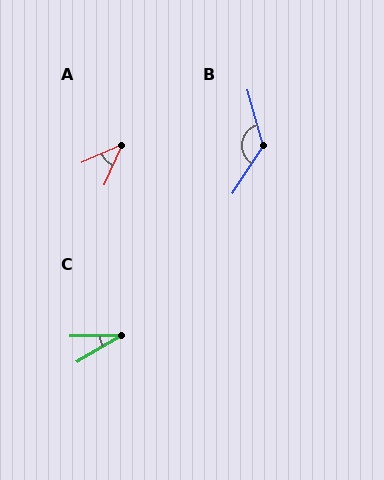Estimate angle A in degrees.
Approximately 43 degrees.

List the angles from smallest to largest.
C (30°), A (43°), B (131°).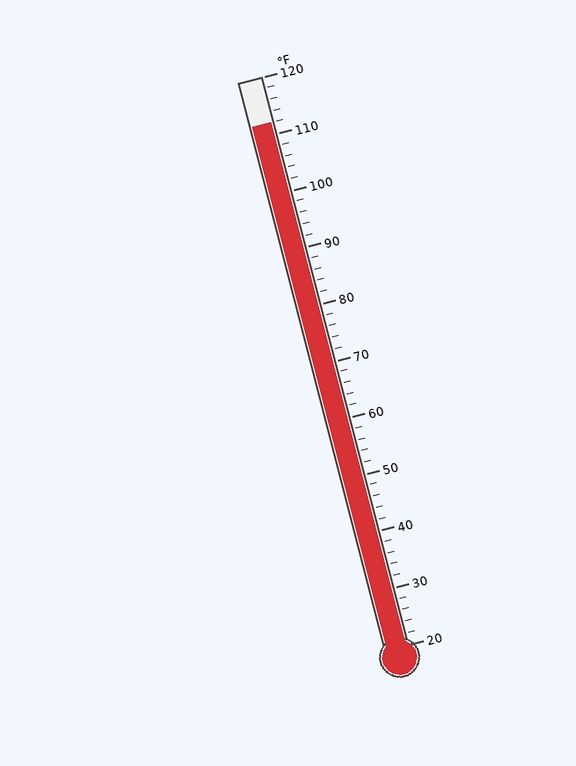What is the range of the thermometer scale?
The thermometer scale ranges from 20°F to 120°F.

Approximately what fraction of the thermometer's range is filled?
The thermometer is filled to approximately 90% of its range.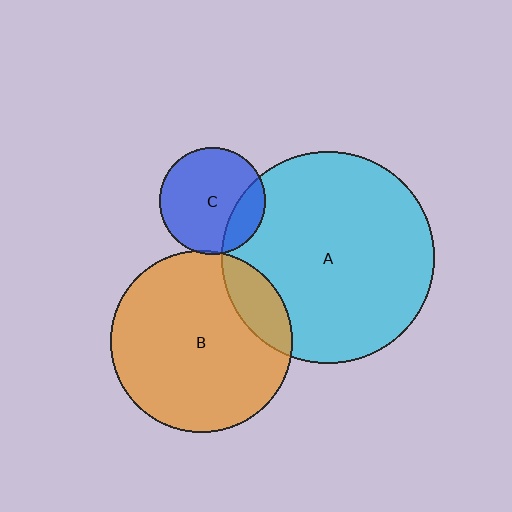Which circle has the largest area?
Circle A (cyan).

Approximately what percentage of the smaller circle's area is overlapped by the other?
Approximately 15%.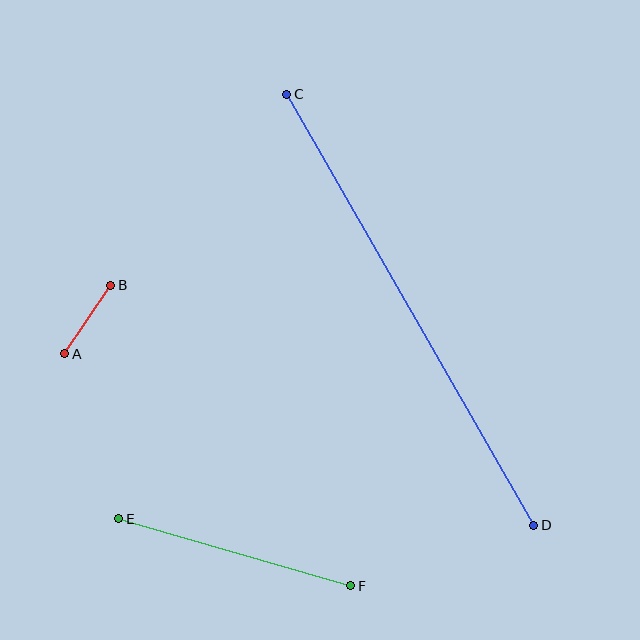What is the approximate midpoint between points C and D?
The midpoint is at approximately (410, 310) pixels.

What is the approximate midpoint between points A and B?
The midpoint is at approximately (88, 319) pixels.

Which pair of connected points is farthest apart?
Points C and D are farthest apart.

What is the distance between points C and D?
The distance is approximately 497 pixels.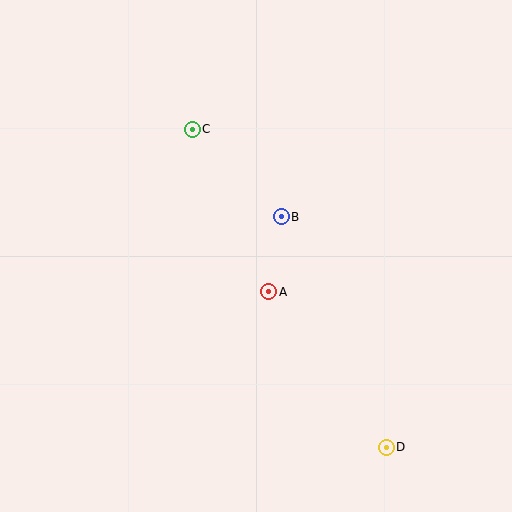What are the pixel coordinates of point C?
Point C is at (192, 129).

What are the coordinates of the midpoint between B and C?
The midpoint between B and C is at (237, 173).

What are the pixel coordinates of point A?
Point A is at (269, 292).